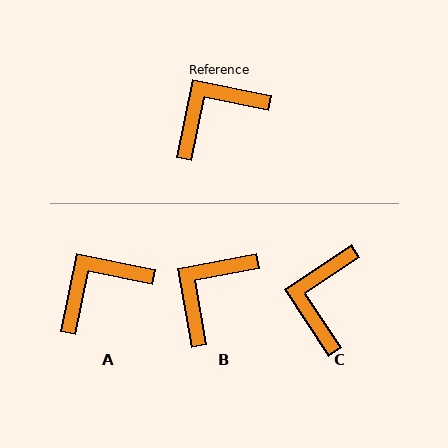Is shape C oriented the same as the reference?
No, it is off by about 45 degrees.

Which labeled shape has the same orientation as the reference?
A.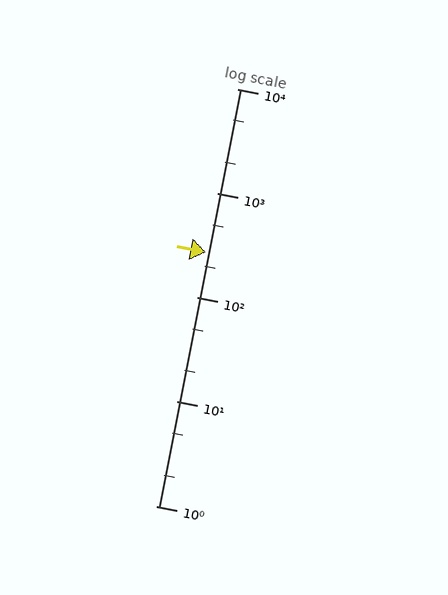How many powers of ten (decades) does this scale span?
The scale spans 4 decades, from 1 to 10000.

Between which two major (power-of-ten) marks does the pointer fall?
The pointer is between 100 and 1000.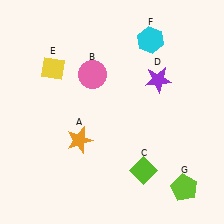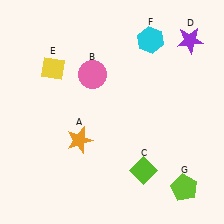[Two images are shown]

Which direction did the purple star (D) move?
The purple star (D) moved up.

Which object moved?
The purple star (D) moved up.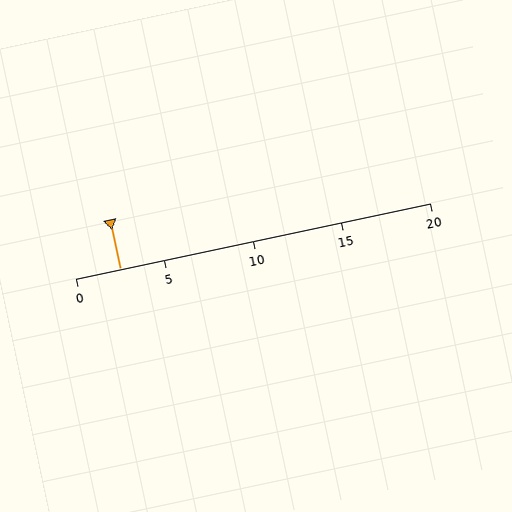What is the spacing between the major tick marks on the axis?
The major ticks are spaced 5 apart.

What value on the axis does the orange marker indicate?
The marker indicates approximately 2.5.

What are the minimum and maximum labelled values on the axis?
The axis runs from 0 to 20.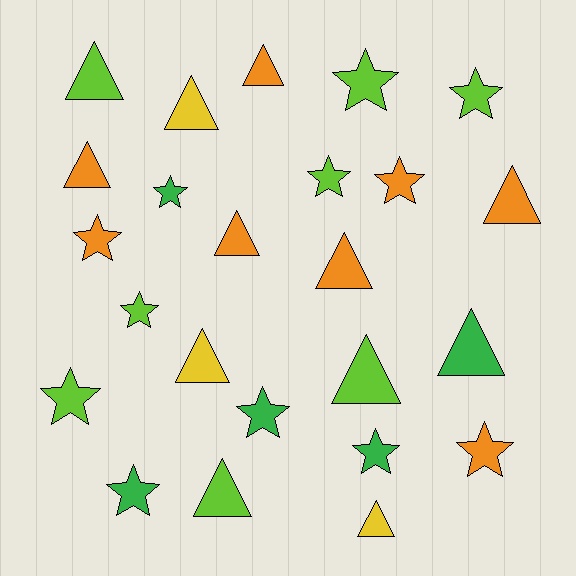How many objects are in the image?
There are 24 objects.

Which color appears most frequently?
Orange, with 8 objects.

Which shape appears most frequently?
Star, with 12 objects.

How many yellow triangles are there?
There are 3 yellow triangles.